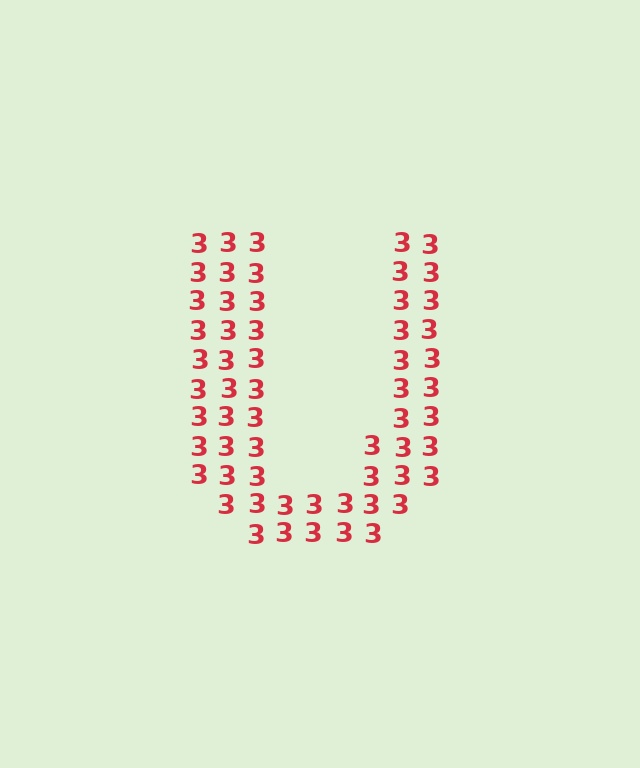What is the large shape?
The large shape is the letter U.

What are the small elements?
The small elements are digit 3's.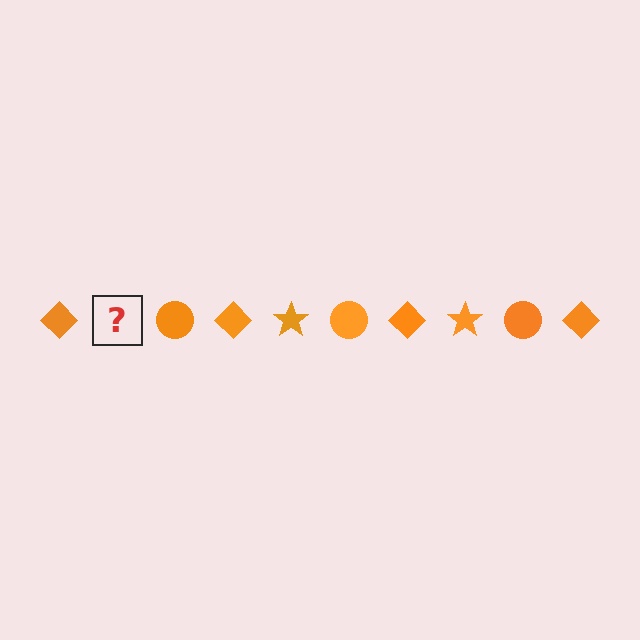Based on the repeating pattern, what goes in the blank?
The blank should be an orange star.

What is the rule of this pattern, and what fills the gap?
The rule is that the pattern cycles through diamond, star, circle shapes in orange. The gap should be filled with an orange star.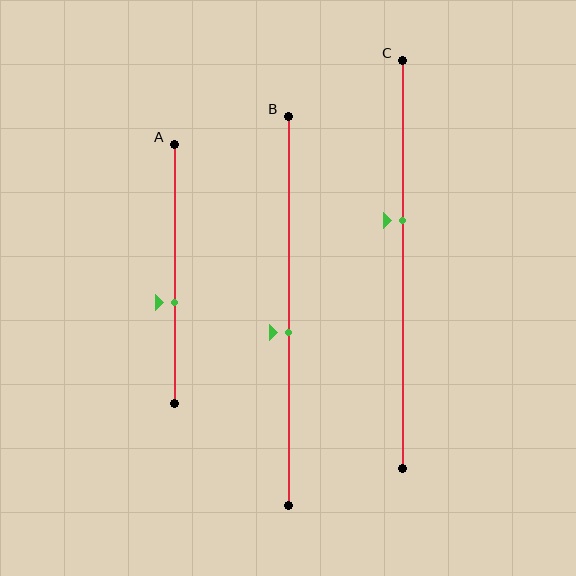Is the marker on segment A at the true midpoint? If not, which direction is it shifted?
No, the marker on segment A is shifted downward by about 11% of the segment length.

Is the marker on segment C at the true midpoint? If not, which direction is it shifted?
No, the marker on segment C is shifted upward by about 11% of the segment length.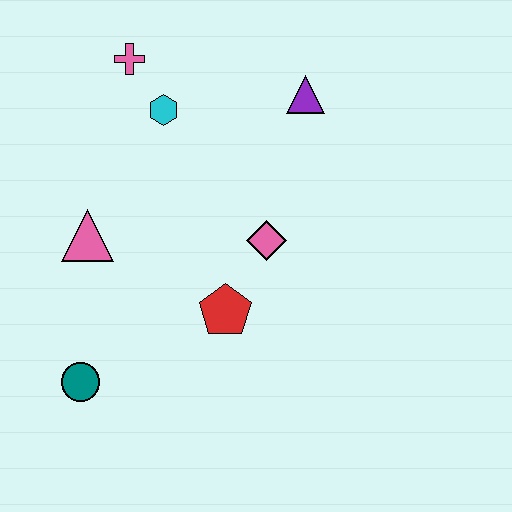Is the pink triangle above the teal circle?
Yes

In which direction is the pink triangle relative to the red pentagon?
The pink triangle is to the left of the red pentagon.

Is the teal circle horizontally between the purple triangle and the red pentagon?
No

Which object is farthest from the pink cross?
The teal circle is farthest from the pink cross.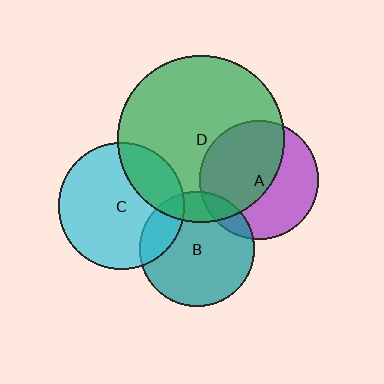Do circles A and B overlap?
Yes.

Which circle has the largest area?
Circle D (green).